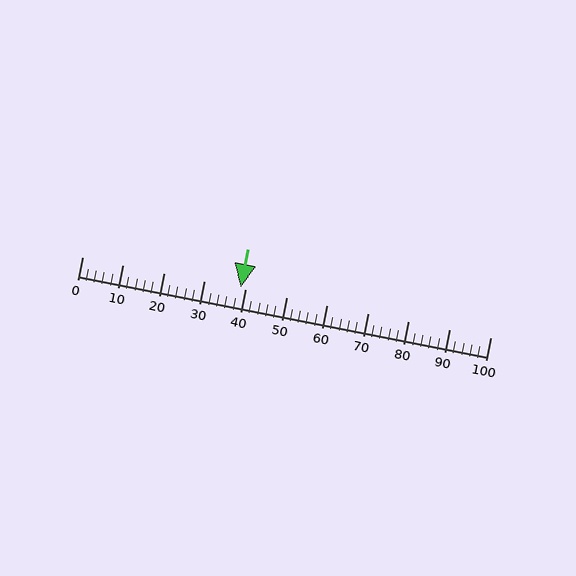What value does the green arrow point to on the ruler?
The green arrow points to approximately 39.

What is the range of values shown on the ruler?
The ruler shows values from 0 to 100.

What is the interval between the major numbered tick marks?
The major tick marks are spaced 10 units apart.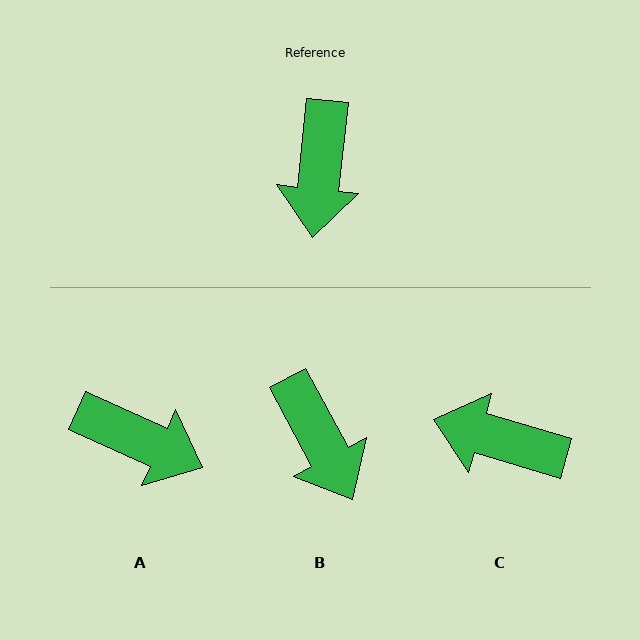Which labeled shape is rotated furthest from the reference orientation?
C, about 100 degrees away.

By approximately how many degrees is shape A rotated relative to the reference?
Approximately 72 degrees counter-clockwise.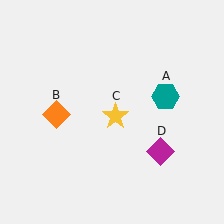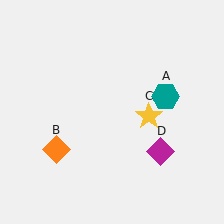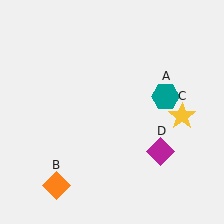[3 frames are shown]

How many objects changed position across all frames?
2 objects changed position: orange diamond (object B), yellow star (object C).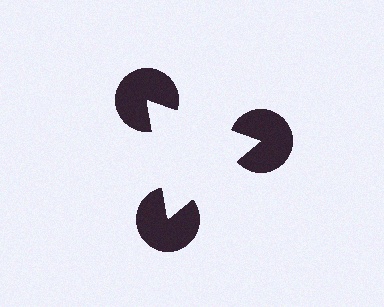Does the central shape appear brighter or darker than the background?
It typically appears slightly brighter than the background, even though no actual brightness change is drawn.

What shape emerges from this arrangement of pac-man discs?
An illusory triangle — its edges are inferred from the aligned wedge cuts in the pac-man discs, not physically drawn.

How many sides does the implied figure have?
3 sides.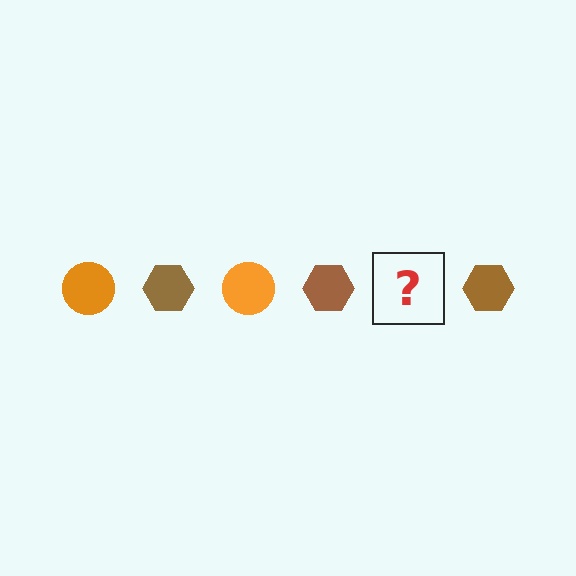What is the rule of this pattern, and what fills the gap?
The rule is that the pattern alternates between orange circle and brown hexagon. The gap should be filled with an orange circle.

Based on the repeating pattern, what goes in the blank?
The blank should be an orange circle.